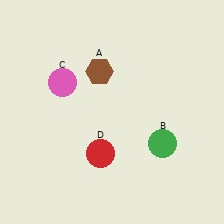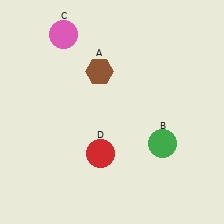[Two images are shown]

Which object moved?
The pink circle (C) moved up.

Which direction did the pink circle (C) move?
The pink circle (C) moved up.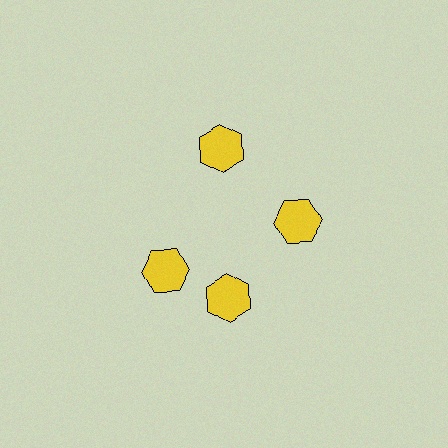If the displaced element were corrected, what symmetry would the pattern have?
It would have 4-fold rotational symmetry — the pattern would map onto itself every 90 degrees.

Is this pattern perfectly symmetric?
No. The 4 yellow hexagons are arranged in a ring, but one element near the 9 o'clock position is rotated out of alignment along the ring, breaking the 4-fold rotational symmetry.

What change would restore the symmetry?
The symmetry would be restored by rotating it back into even spacing with its neighbors so that all 4 hexagons sit at equal angles and equal distance from the center.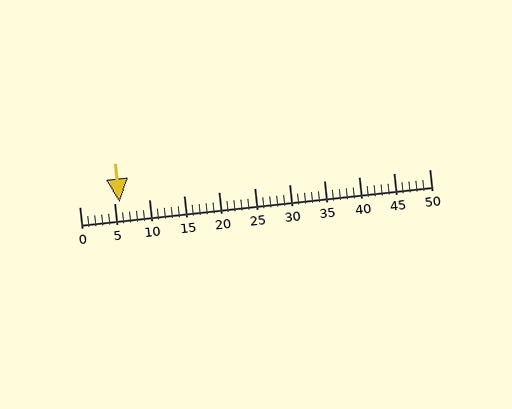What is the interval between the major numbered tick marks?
The major tick marks are spaced 5 units apart.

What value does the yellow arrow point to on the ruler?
The yellow arrow points to approximately 6.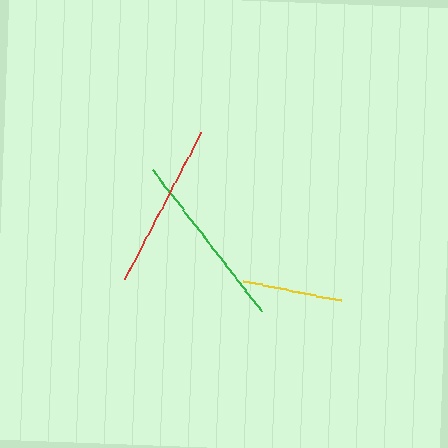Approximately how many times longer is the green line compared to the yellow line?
The green line is approximately 1.8 times the length of the yellow line.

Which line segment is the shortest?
The yellow line is the shortest at approximately 100 pixels.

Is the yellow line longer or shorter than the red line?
The red line is longer than the yellow line.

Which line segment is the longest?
The green line is the longest at approximately 178 pixels.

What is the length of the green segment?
The green segment is approximately 178 pixels long.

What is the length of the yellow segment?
The yellow segment is approximately 100 pixels long.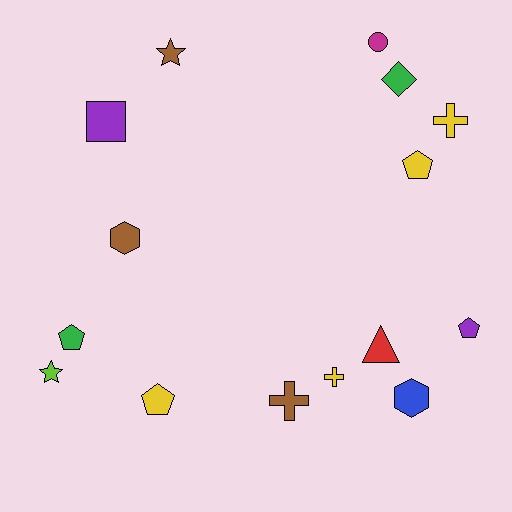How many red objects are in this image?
There is 1 red object.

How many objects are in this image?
There are 15 objects.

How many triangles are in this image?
There is 1 triangle.